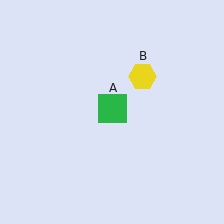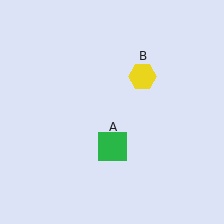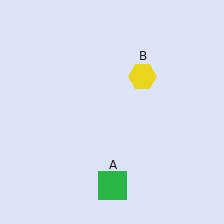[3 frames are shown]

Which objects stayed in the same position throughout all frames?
Yellow hexagon (object B) remained stationary.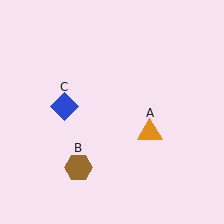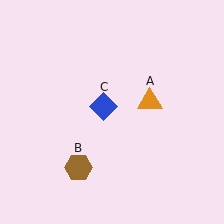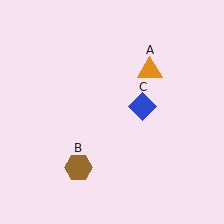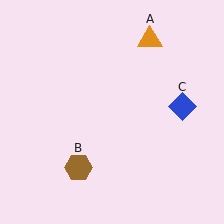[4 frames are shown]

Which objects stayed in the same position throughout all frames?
Brown hexagon (object B) remained stationary.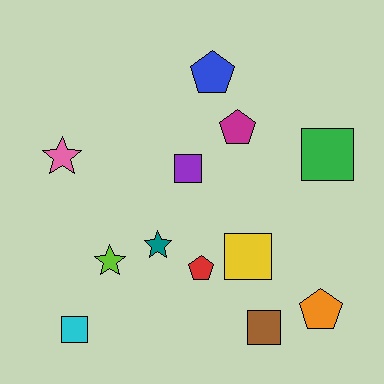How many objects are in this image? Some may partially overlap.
There are 12 objects.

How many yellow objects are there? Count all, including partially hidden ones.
There is 1 yellow object.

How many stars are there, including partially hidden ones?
There are 3 stars.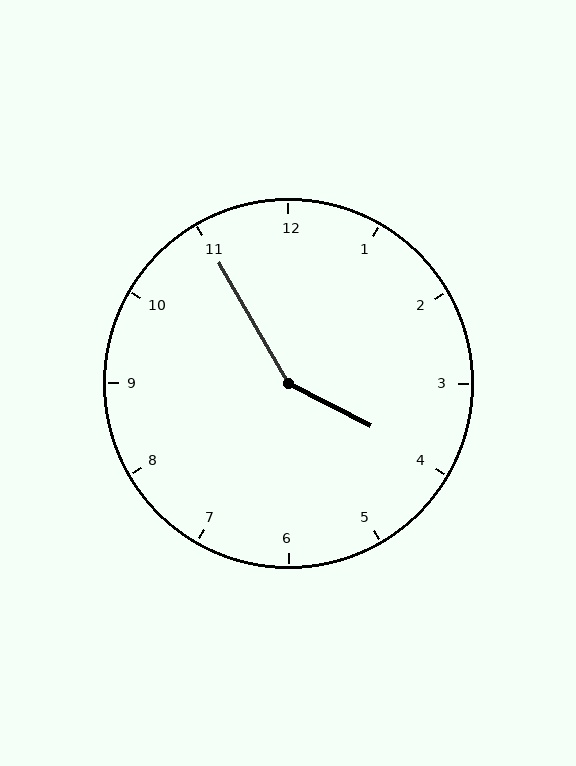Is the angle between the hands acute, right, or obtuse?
It is obtuse.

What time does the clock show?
3:55.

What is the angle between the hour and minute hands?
Approximately 148 degrees.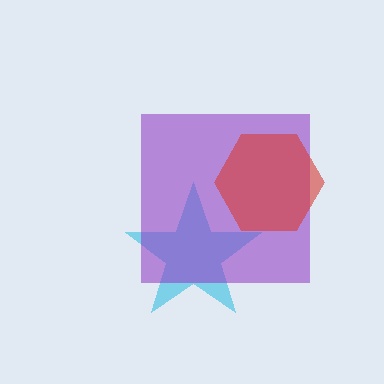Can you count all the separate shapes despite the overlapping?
Yes, there are 3 separate shapes.